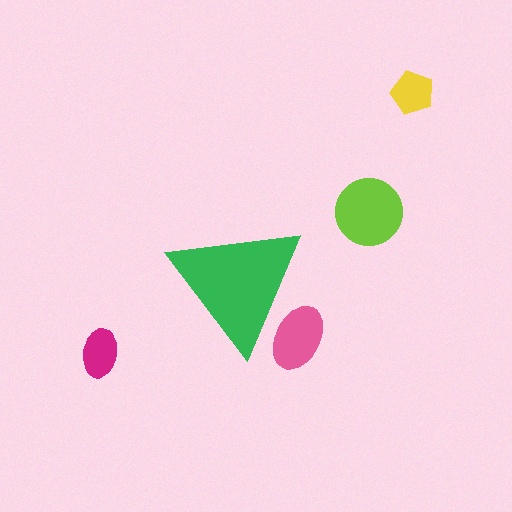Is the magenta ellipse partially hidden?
No, the magenta ellipse is fully visible.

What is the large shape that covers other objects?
A green triangle.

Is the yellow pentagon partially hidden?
No, the yellow pentagon is fully visible.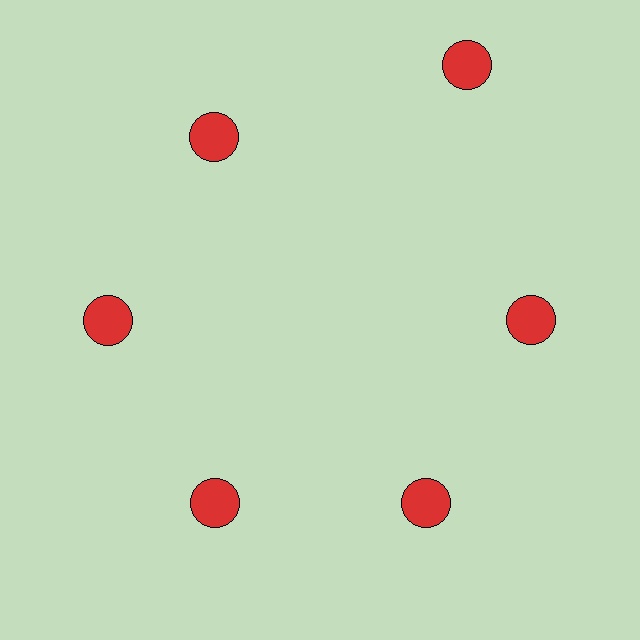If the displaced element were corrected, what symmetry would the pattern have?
It would have 6-fold rotational symmetry — the pattern would map onto itself every 60 degrees.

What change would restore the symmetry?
The symmetry would be restored by moving it inward, back onto the ring so that all 6 circles sit at equal angles and equal distance from the center.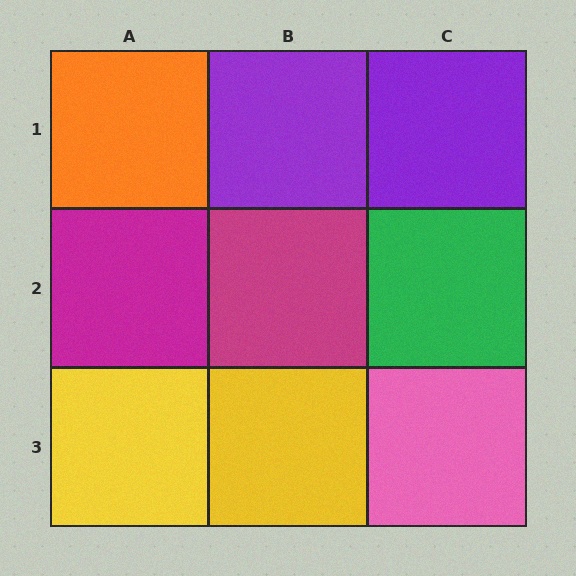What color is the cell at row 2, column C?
Green.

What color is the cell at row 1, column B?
Purple.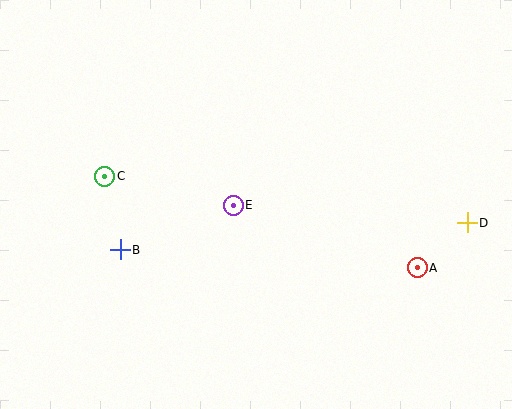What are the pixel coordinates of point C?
Point C is at (105, 176).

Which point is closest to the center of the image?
Point E at (233, 205) is closest to the center.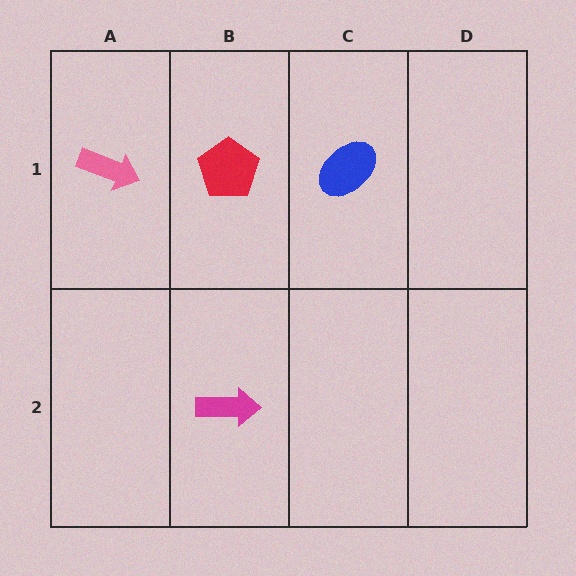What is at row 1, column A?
A pink arrow.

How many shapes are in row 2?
1 shape.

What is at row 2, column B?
A magenta arrow.